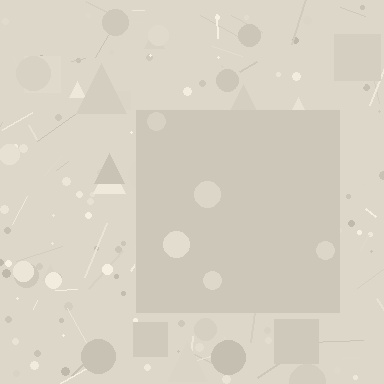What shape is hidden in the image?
A square is hidden in the image.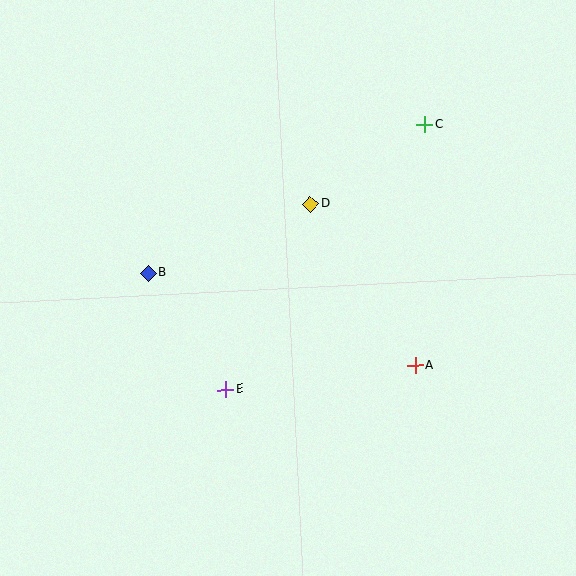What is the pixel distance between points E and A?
The distance between E and A is 191 pixels.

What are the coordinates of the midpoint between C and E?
The midpoint between C and E is at (325, 257).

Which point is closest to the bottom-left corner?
Point E is closest to the bottom-left corner.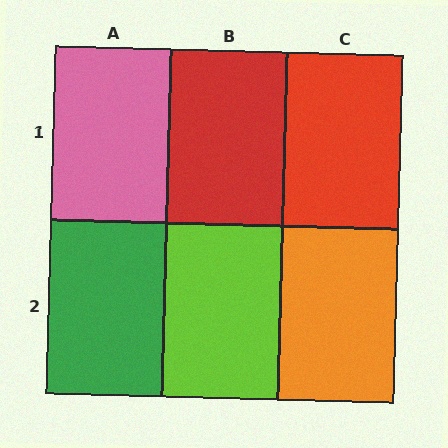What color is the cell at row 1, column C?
Red.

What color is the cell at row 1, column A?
Pink.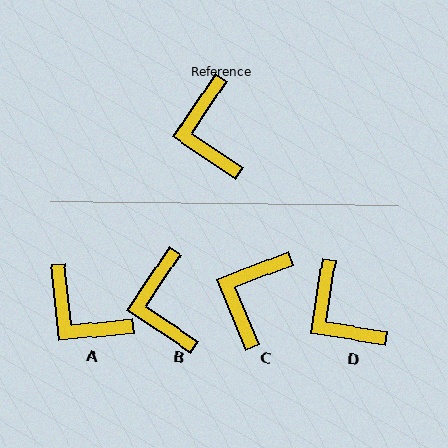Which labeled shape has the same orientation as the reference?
B.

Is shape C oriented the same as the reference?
No, it is off by about 34 degrees.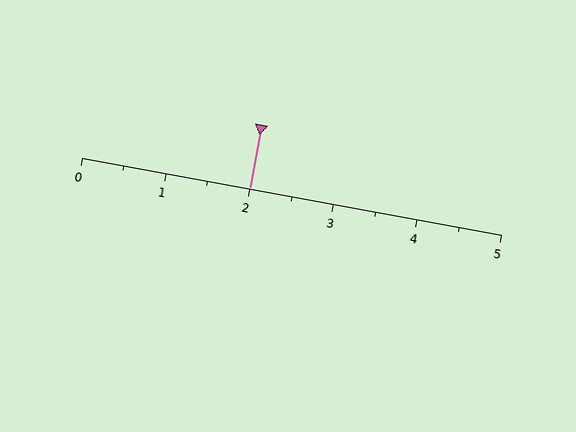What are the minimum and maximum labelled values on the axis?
The axis runs from 0 to 5.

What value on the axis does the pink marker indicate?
The marker indicates approximately 2.